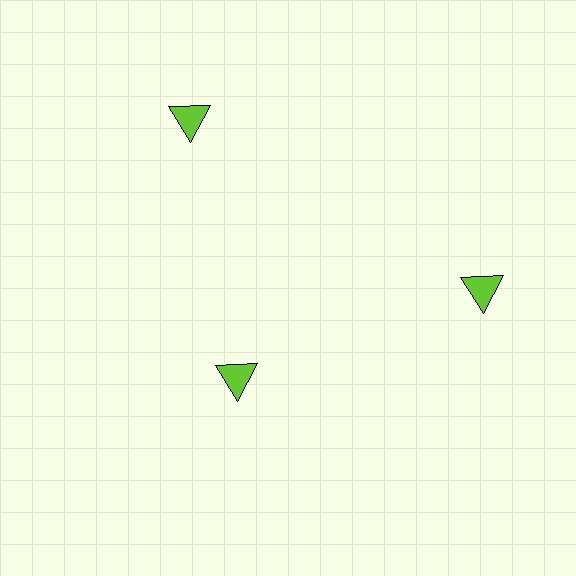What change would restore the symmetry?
The symmetry would be restored by moving it outward, back onto the ring so that all 3 triangles sit at equal angles and equal distance from the center.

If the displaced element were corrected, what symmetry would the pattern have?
It would have 3-fold rotational symmetry — the pattern would map onto itself every 120 degrees.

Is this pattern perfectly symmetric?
No. The 3 lime triangles are arranged in a ring, but one element near the 7 o'clock position is pulled inward toward the center, breaking the 3-fold rotational symmetry.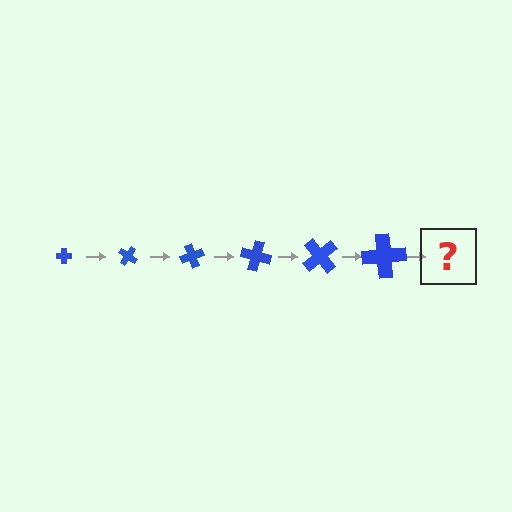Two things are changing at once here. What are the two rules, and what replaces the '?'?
The two rules are that the cross grows larger each step and it rotates 35 degrees each step. The '?' should be a cross, larger than the previous one and rotated 210 degrees from the start.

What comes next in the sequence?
The next element should be a cross, larger than the previous one and rotated 210 degrees from the start.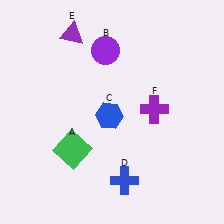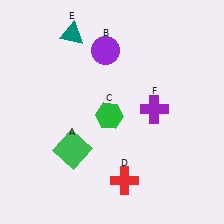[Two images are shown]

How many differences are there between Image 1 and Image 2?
There are 3 differences between the two images.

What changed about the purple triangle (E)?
In Image 1, E is purple. In Image 2, it changed to teal.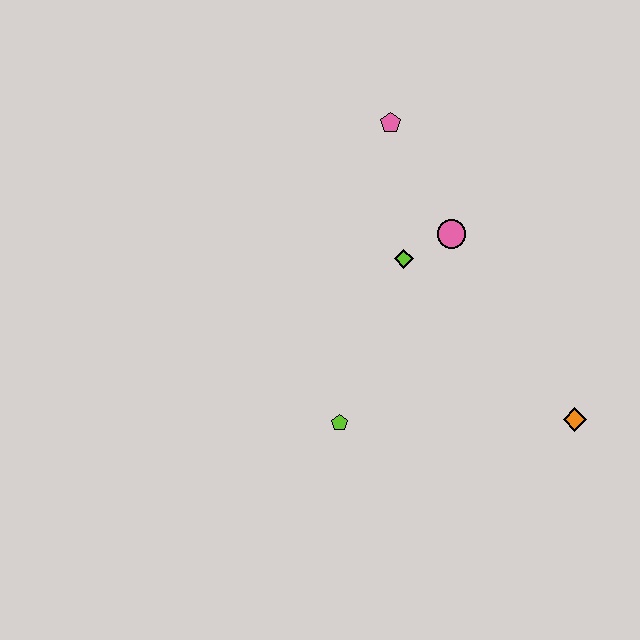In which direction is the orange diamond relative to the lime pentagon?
The orange diamond is to the right of the lime pentagon.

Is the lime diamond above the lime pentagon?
Yes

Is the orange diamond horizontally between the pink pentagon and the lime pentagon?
No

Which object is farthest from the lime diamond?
The orange diamond is farthest from the lime diamond.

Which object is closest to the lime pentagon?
The lime diamond is closest to the lime pentagon.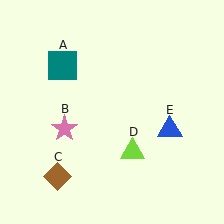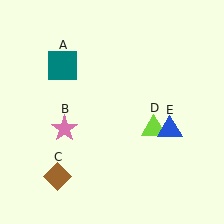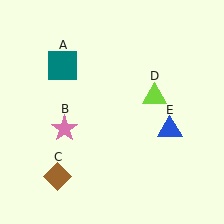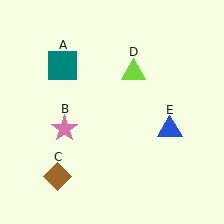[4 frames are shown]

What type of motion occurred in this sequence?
The lime triangle (object D) rotated counterclockwise around the center of the scene.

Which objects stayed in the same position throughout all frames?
Teal square (object A) and pink star (object B) and brown diamond (object C) and blue triangle (object E) remained stationary.